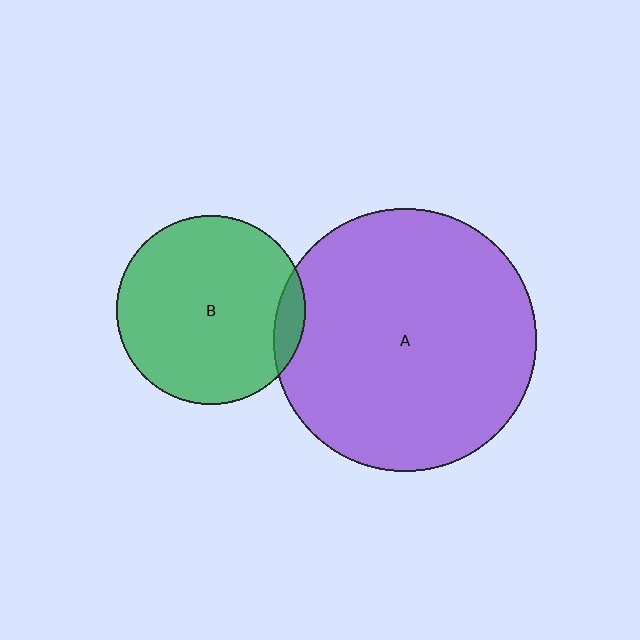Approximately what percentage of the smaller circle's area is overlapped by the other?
Approximately 10%.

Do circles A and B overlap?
Yes.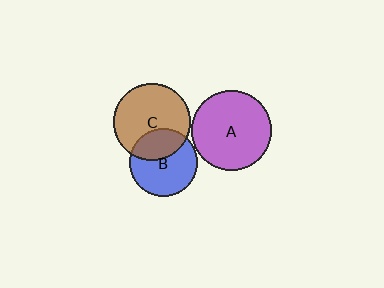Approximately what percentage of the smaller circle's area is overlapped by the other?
Approximately 35%.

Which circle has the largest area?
Circle A (purple).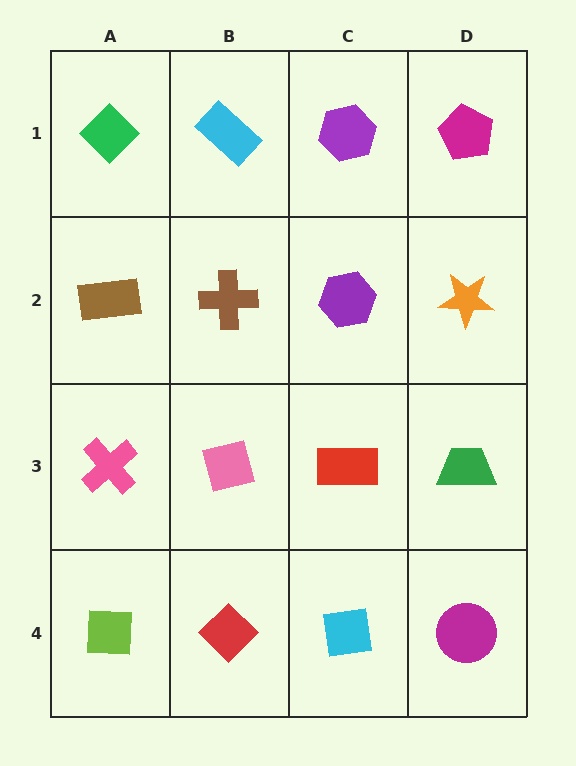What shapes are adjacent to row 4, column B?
A pink square (row 3, column B), a lime square (row 4, column A), a cyan square (row 4, column C).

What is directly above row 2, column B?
A cyan rectangle.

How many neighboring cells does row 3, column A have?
3.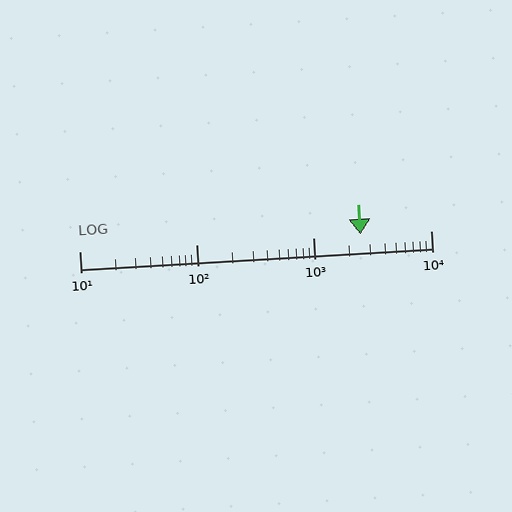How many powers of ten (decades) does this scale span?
The scale spans 3 decades, from 10 to 10000.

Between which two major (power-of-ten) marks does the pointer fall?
The pointer is between 1000 and 10000.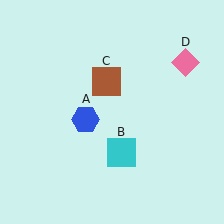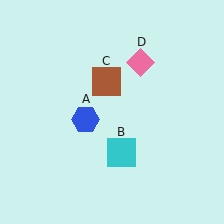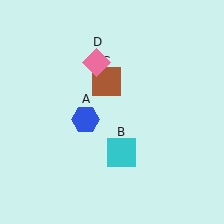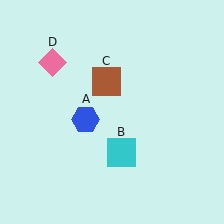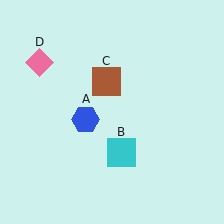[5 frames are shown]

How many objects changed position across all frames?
1 object changed position: pink diamond (object D).